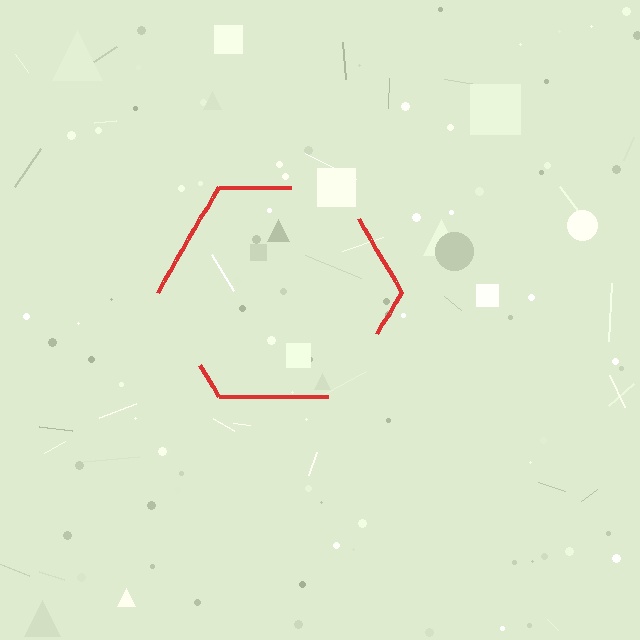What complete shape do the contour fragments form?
The contour fragments form a hexagon.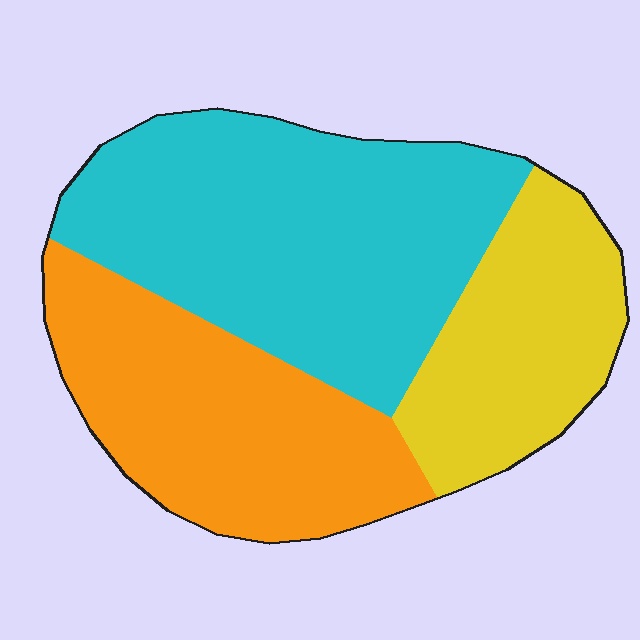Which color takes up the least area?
Yellow, at roughly 25%.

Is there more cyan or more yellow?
Cyan.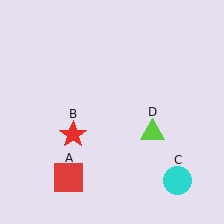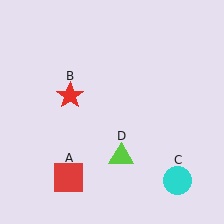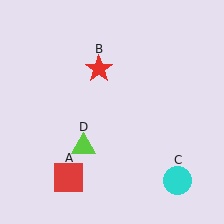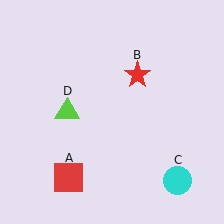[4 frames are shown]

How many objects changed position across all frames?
2 objects changed position: red star (object B), lime triangle (object D).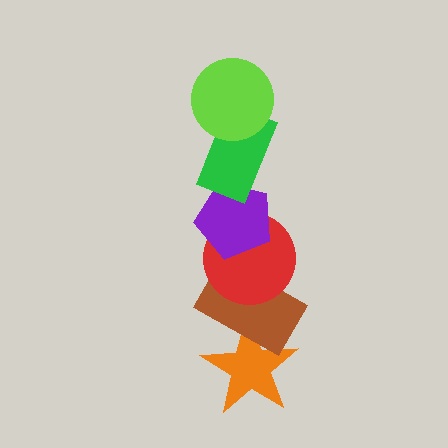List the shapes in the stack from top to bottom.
From top to bottom: the lime circle, the green rectangle, the purple pentagon, the red circle, the brown rectangle, the orange star.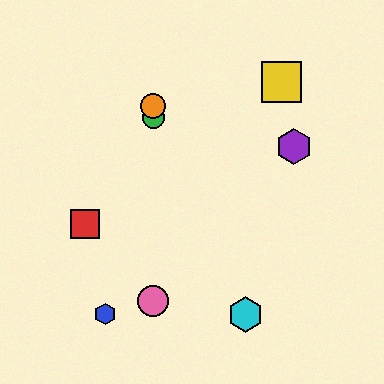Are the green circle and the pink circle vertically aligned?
Yes, both are at x≈153.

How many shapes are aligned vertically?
3 shapes (the green circle, the orange circle, the pink circle) are aligned vertically.